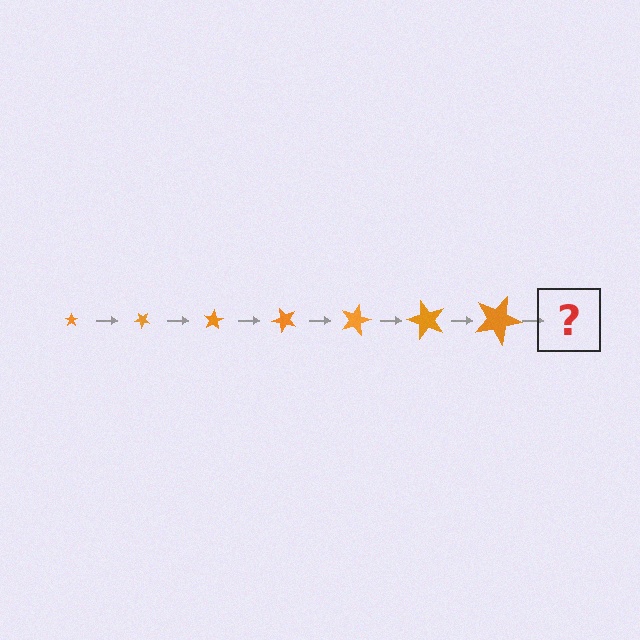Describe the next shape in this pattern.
It should be a star, larger than the previous one and rotated 280 degrees from the start.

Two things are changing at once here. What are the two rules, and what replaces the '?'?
The two rules are that the star grows larger each step and it rotates 40 degrees each step. The '?' should be a star, larger than the previous one and rotated 280 degrees from the start.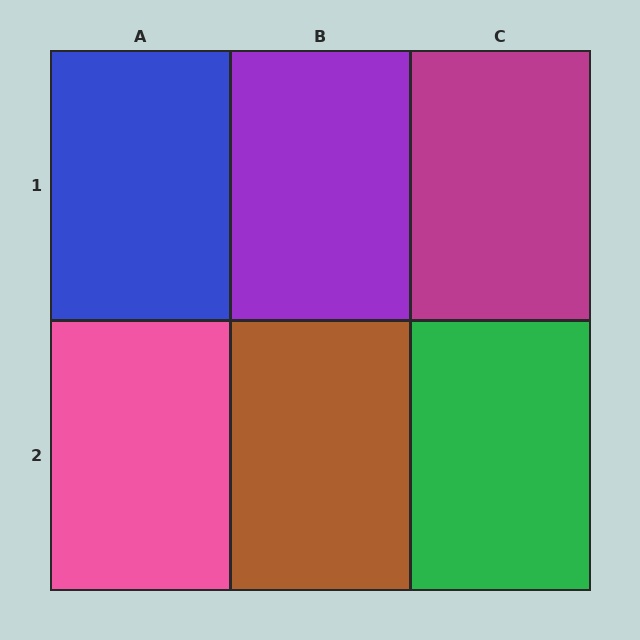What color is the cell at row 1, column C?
Magenta.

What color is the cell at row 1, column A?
Blue.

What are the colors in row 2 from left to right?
Pink, brown, green.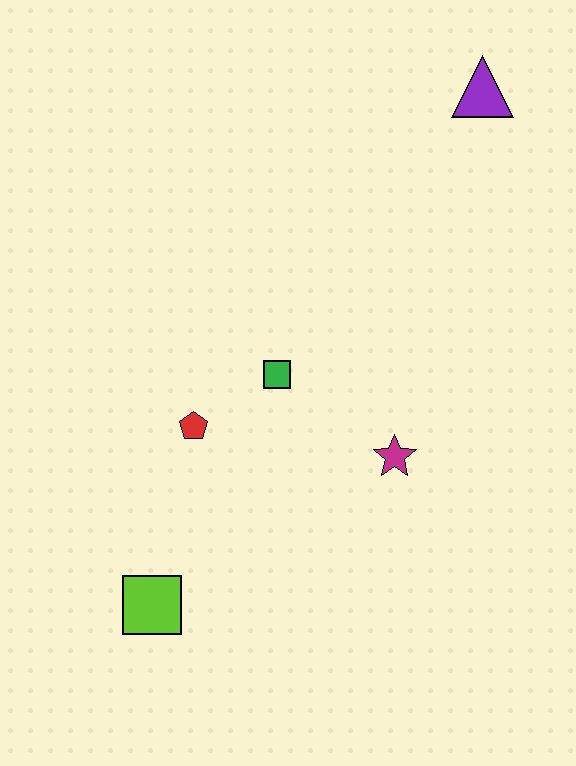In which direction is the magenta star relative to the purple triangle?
The magenta star is below the purple triangle.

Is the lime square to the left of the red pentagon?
Yes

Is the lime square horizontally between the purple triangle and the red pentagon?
No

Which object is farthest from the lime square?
The purple triangle is farthest from the lime square.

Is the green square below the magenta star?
No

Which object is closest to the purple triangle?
The green square is closest to the purple triangle.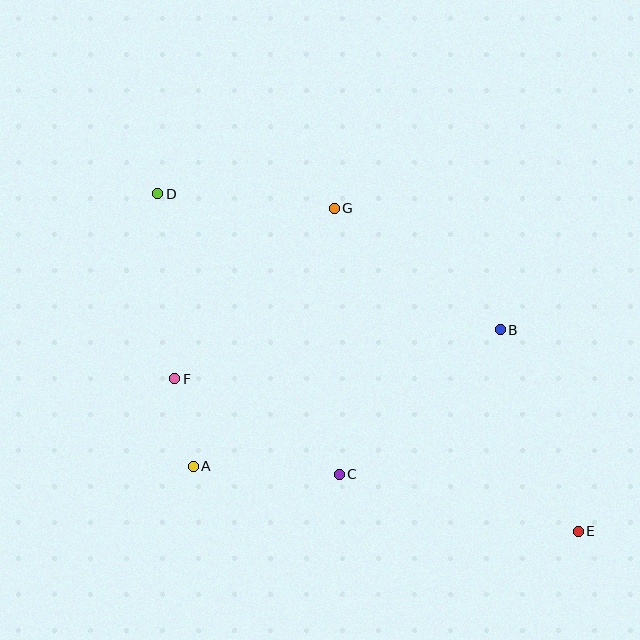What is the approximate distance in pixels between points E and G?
The distance between E and G is approximately 405 pixels.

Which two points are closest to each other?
Points A and F are closest to each other.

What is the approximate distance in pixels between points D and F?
The distance between D and F is approximately 186 pixels.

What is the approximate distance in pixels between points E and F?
The distance between E and F is approximately 431 pixels.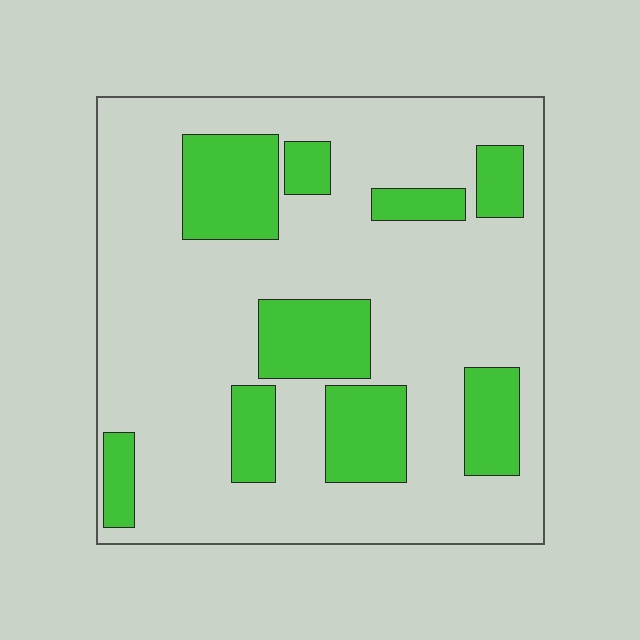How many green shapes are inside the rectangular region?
9.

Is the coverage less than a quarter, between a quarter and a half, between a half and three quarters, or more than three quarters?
Less than a quarter.